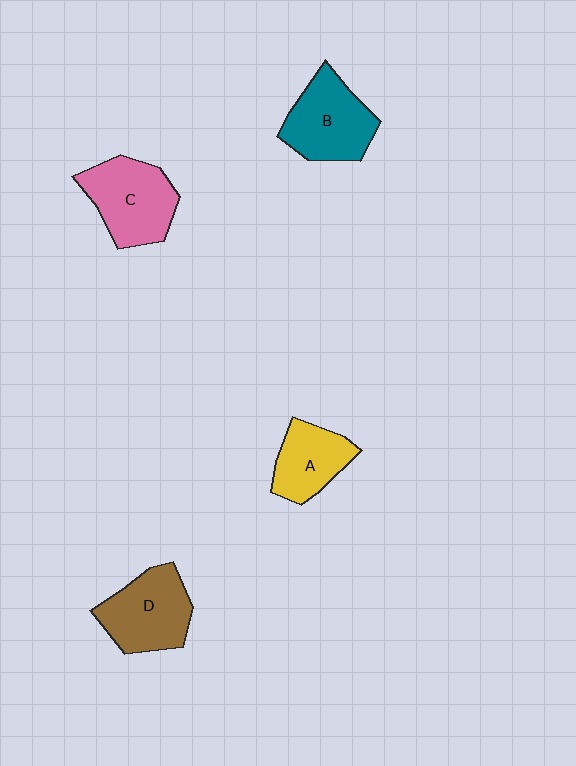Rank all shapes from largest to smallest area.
From largest to smallest: C (pink), B (teal), D (brown), A (yellow).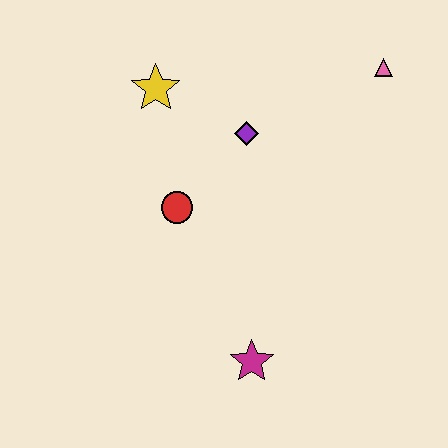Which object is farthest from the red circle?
The pink triangle is farthest from the red circle.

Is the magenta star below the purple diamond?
Yes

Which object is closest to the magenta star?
The red circle is closest to the magenta star.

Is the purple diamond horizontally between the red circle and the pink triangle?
Yes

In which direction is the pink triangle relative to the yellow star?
The pink triangle is to the right of the yellow star.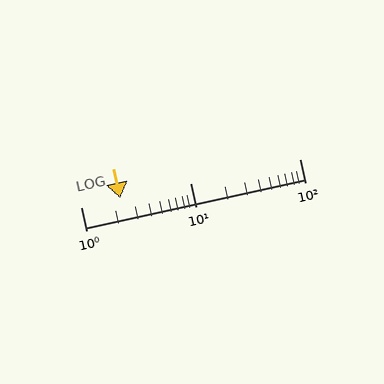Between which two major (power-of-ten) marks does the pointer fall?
The pointer is between 1 and 10.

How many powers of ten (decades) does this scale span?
The scale spans 2 decades, from 1 to 100.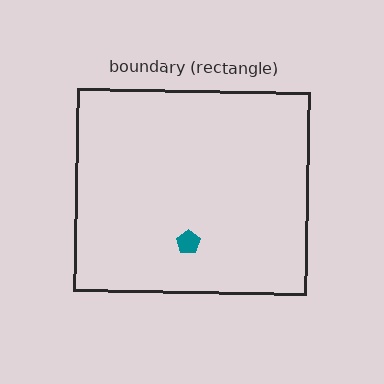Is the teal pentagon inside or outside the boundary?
Inside.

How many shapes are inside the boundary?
1 inside, 0 outside.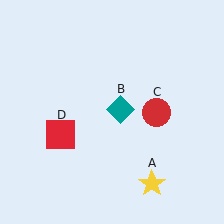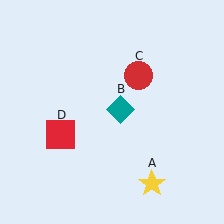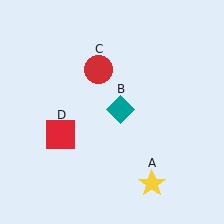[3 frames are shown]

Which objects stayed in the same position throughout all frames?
Yellow star (object A) and teal diamond (object B) and red square (object D) remained stationary.